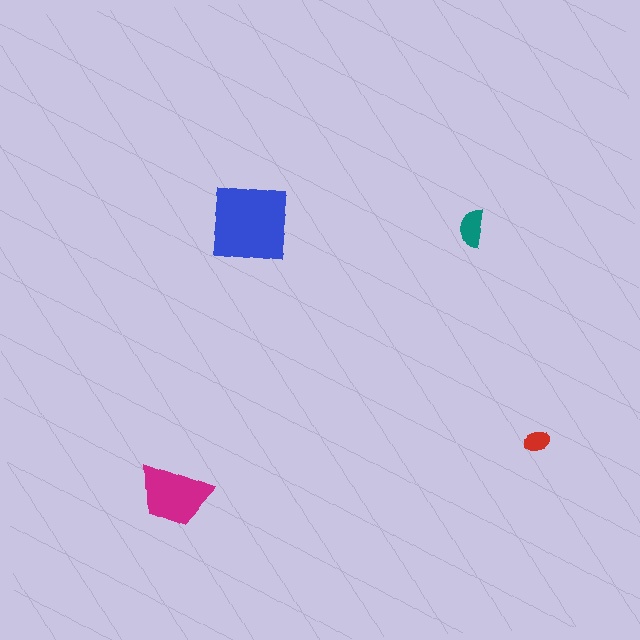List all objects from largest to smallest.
The blue square, the magenta trapezoid, the teal semicircle, the red ellipse.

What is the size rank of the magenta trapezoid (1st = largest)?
2nd.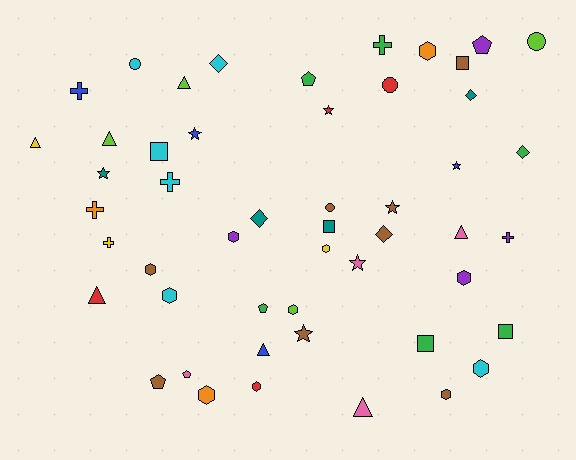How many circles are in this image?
There are 4 circles.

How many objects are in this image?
There are 50 objects.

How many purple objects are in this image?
There are 4 purple objects.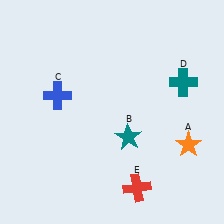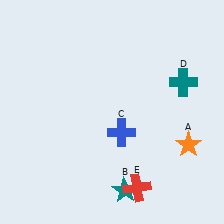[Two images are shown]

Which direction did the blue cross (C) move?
The blue cross (C) moved right.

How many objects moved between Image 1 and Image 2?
2 objects moved between the two images.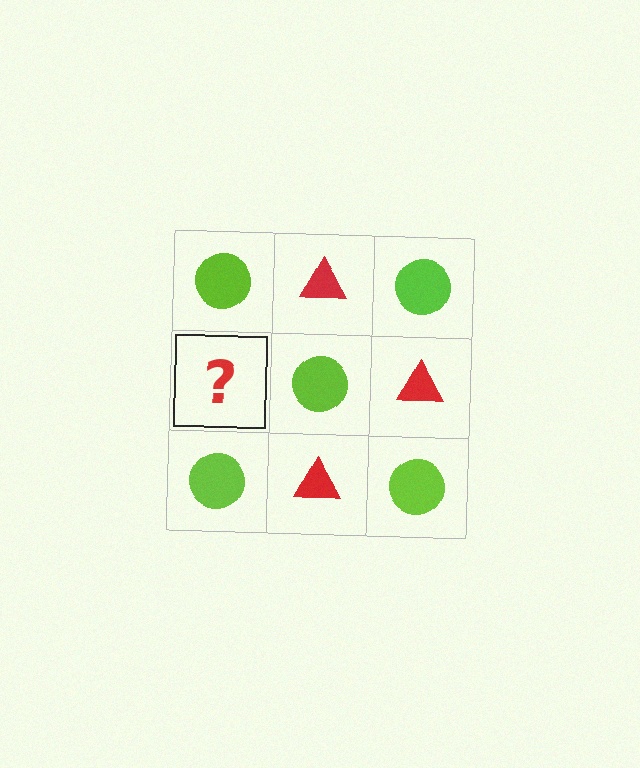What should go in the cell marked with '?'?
The missing cell should contain a red triangle.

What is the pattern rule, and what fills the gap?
The rule is that it alternates lime circle and red triangle in a checkerboard pattern. The gap should be filled with a red triangle.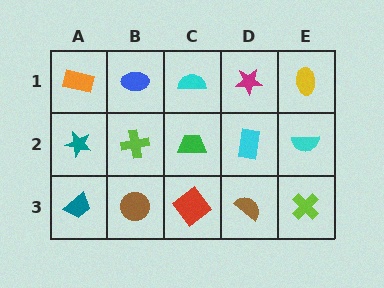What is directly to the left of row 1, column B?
An orange rectangle.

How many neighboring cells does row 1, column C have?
3.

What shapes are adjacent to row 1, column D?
A cyan rectangle (row 2, column D), a cyan semicircle (row 1, column C), a yellow ellipse (row 1, column E).